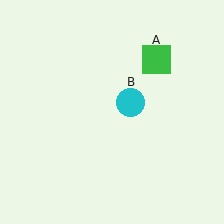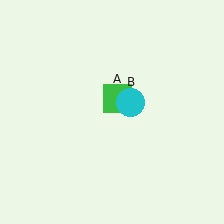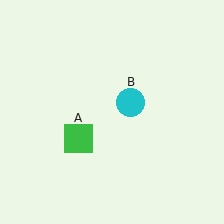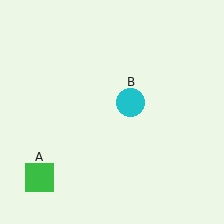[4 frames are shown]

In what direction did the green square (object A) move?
The green square (object A) moved down and to the left.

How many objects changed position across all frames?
1 object changed position: green square (object A).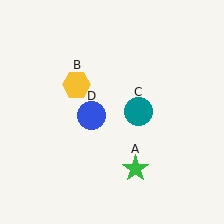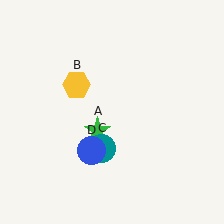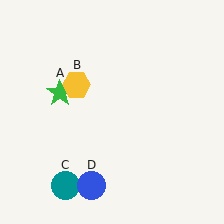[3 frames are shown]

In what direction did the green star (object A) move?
The green star (object A) moved up and to the left.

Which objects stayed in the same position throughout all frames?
Yellow hexagon (object B) remained stationary.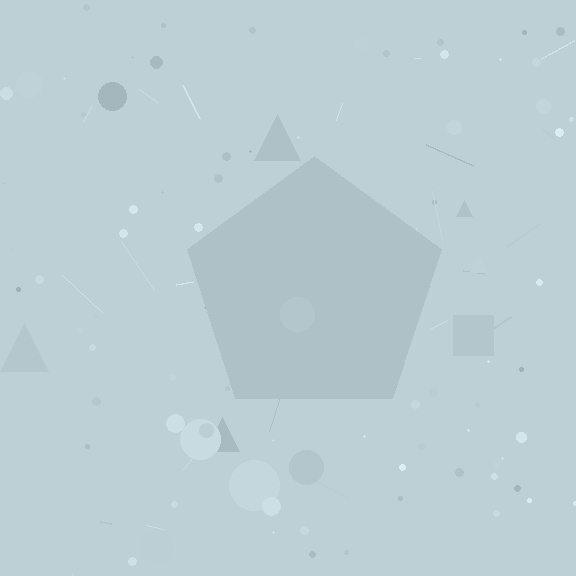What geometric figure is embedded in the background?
A pentagon is embedded in the background.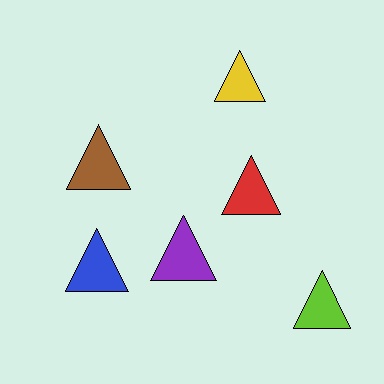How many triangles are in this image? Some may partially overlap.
There are 6 triangles.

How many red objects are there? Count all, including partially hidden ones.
There is 1 red object.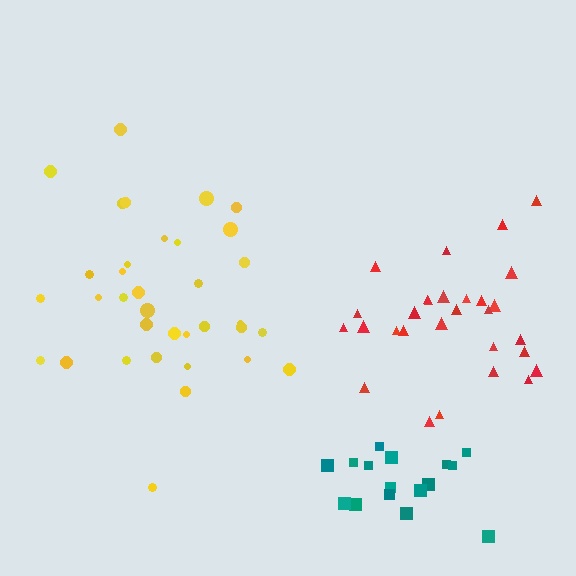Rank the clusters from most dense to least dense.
teal, yellow, red.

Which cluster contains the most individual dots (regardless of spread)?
Yellow (35).